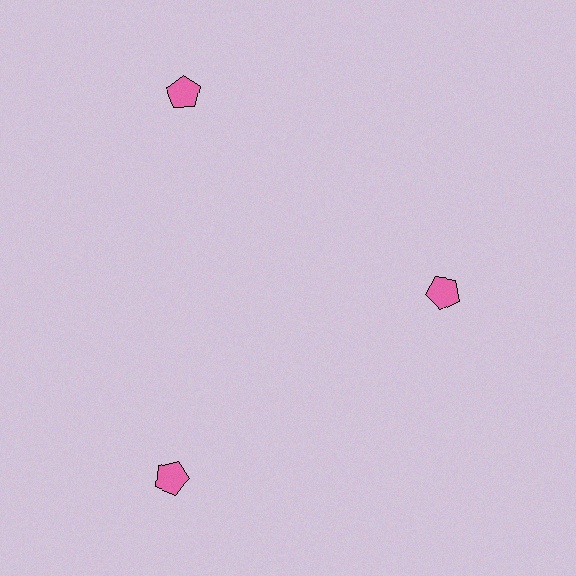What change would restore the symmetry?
The symmetry would be restored by moving it outward, back onto the ring so that all 3 pentagons sit at equal angles and equal distance from the center.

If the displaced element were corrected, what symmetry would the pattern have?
It would have 3-fold rotational symmetry — the pattern would map onto itself every 120 degrees.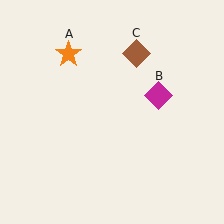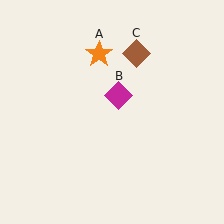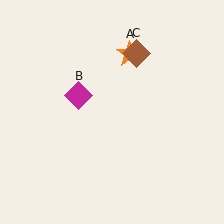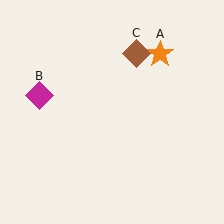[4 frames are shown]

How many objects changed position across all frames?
2 objects changed position: orange star (object A), magenta diamond (object B).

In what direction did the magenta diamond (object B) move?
The magenta diamond (object B) moved left.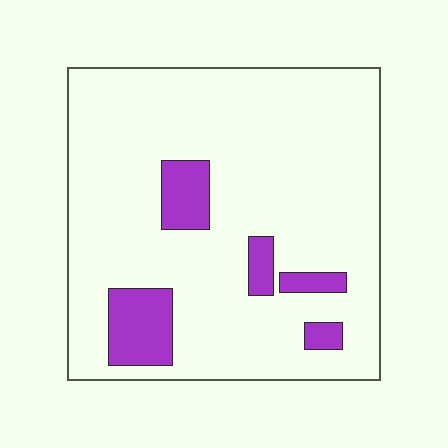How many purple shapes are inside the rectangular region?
5.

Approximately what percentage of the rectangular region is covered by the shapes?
Approximately 15%.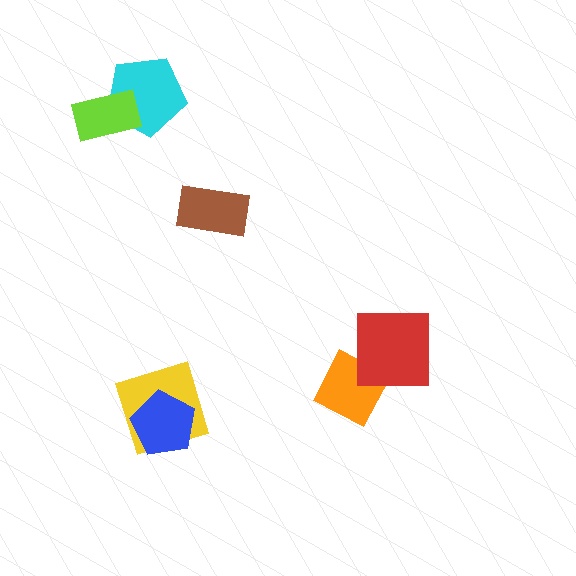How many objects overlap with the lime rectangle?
1 object overlaps with the lime rectangle.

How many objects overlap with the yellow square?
1 object overlaps with the yellow square.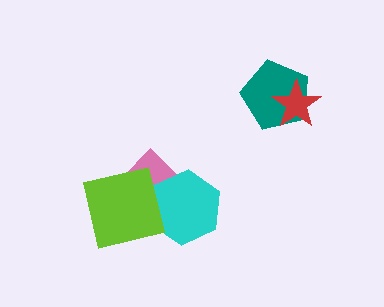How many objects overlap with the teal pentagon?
1 object overlaps with the teal pentagon.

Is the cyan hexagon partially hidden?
Yes, it is partially covered by another shape.